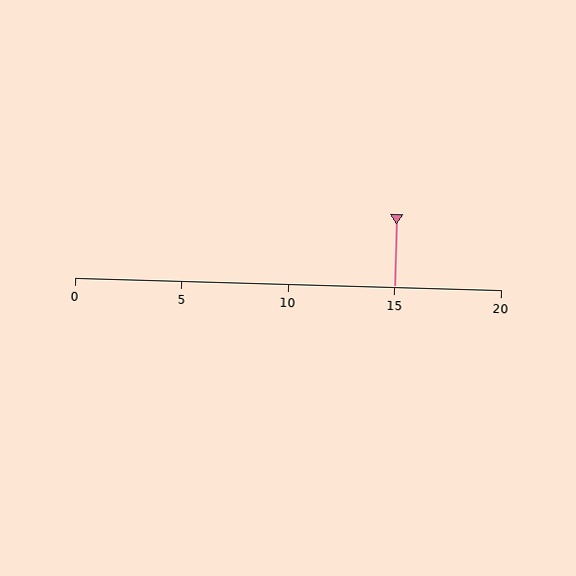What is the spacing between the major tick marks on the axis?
The major ticks are spaced 5 apart.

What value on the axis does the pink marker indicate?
The marker indicates approximately 15.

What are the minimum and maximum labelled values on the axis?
The axis runs from 0 to 20.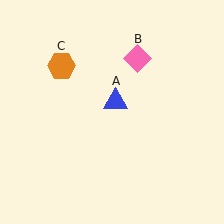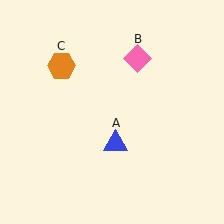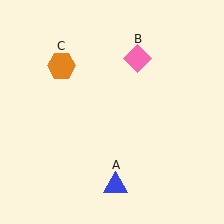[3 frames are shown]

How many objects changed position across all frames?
1 object changed position: blue triangle (object A).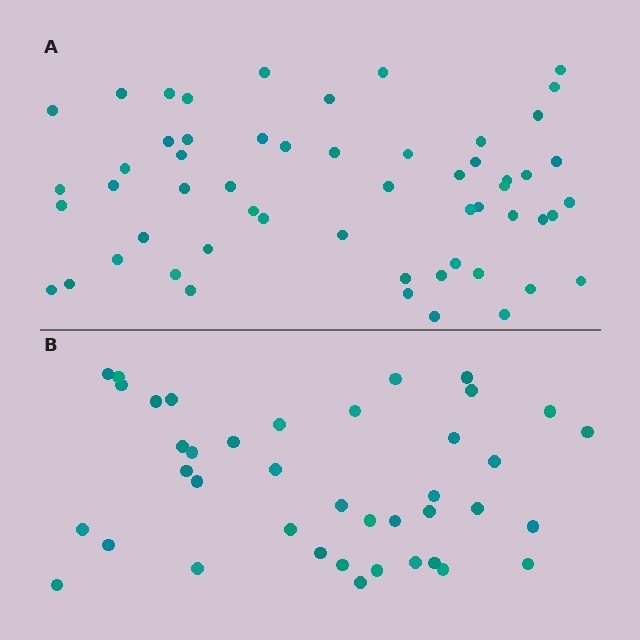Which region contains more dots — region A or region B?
Region A (the top region) has more dots.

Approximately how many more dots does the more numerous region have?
Region A has approximately 15 more dots than region B.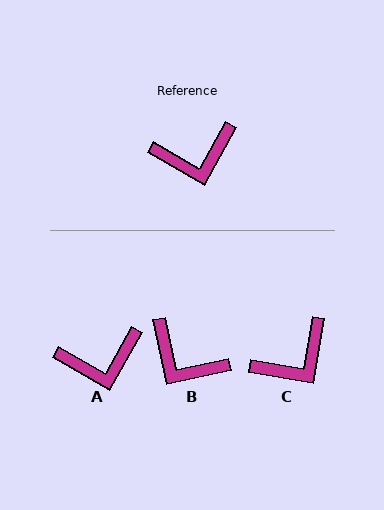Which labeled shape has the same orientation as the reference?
A.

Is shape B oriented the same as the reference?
No, it is off by about 48 degrees.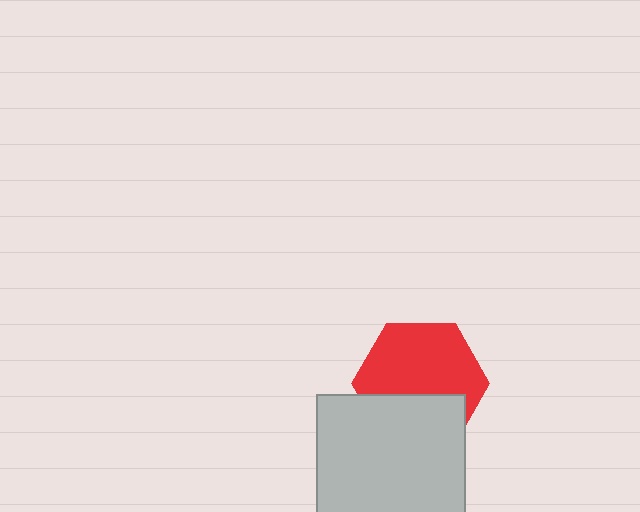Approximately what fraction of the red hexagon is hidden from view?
Roughly 37% of the red hexagon is hidden behind the light gray square.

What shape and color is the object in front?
The object in front is a light gray square.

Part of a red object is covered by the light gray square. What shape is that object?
It is a hexagon.